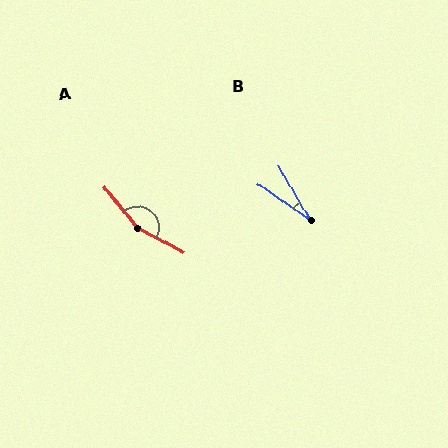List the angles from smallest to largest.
B (25°), A (157°).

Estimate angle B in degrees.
Approximately 25 degrees.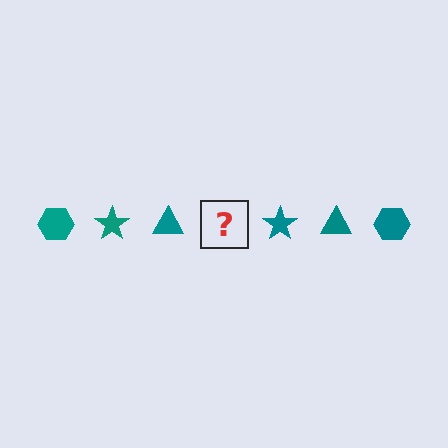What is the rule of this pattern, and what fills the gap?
The rule is that the pattern cycles through hexagon, star, triangle shapes in teal. The gap should be filled with a teal hexagon.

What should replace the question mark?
The question mark should be replaced with a teal hexagon.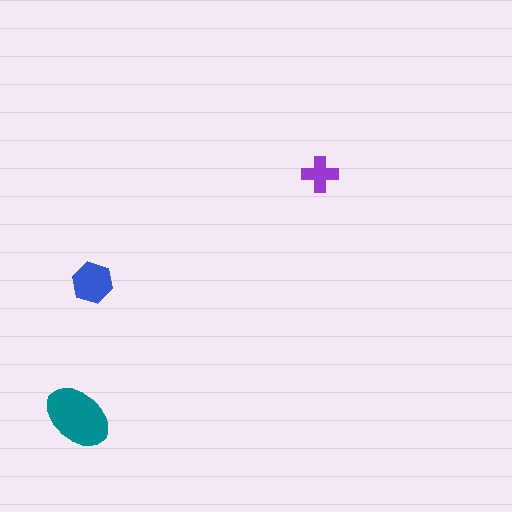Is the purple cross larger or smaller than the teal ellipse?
Smaller.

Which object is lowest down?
The teal ellipse is bottommost.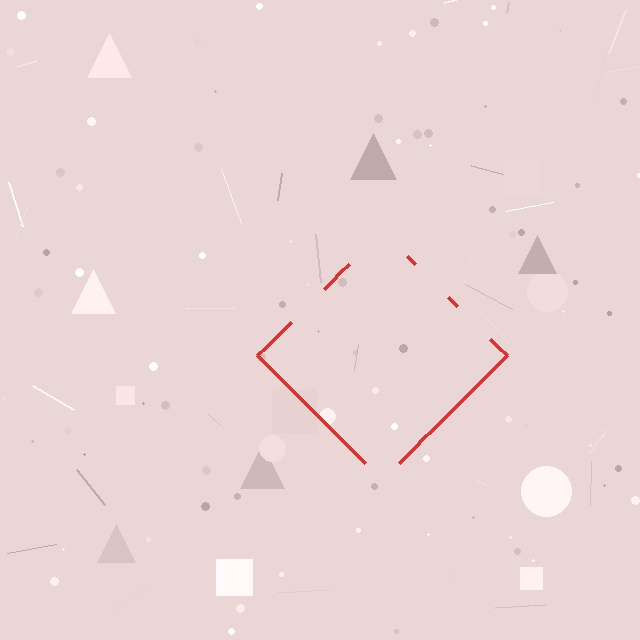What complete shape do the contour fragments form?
The contour fragments form a diamond.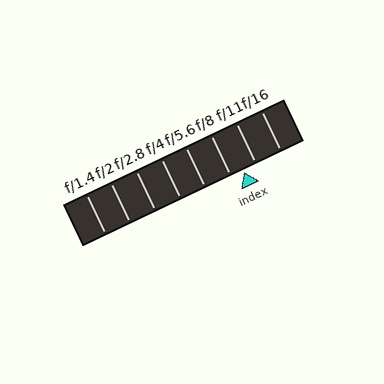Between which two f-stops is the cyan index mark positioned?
The index mark is between f/8 and f/11.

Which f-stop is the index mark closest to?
The index mark is closest to f/11.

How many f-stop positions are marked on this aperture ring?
There are 8 f-stop positions marked.